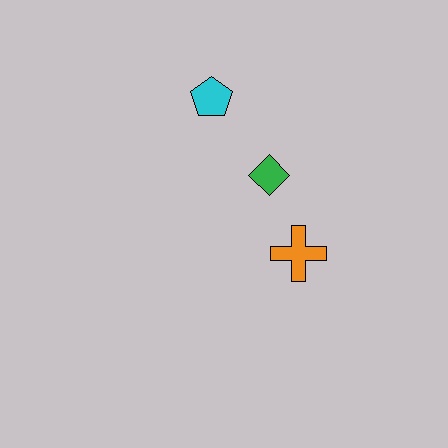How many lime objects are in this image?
There are no lime objects.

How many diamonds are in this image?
There is 1 diamond.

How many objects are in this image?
There are 3 objects.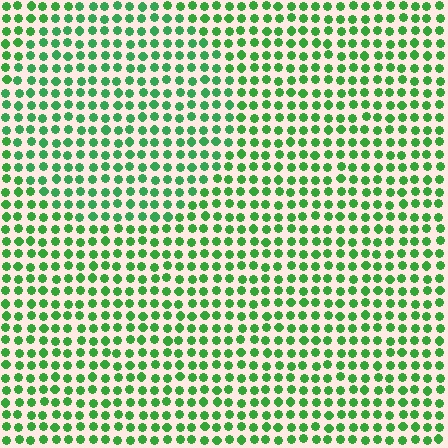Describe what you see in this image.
The image is filled with small green elements in a uniform arrangement. A circle-shaped region is visible where the elements are tinted to a slightly different hue, forming a subtle color boundary.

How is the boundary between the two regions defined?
The boundary is defined purely by a slight shift in hue (about 15 degrees). Spacing, size, and orientation are identical on both sides.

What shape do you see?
I see a circle.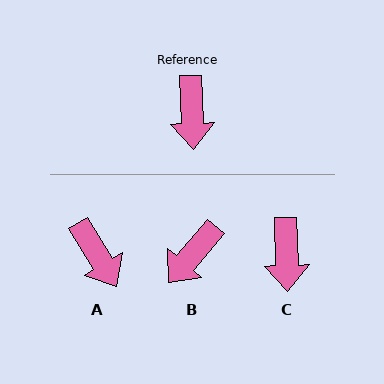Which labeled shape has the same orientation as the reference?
C.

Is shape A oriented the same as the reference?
No, it is off by about 29 degrees.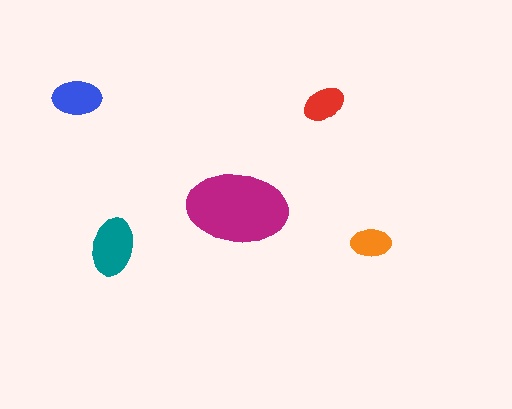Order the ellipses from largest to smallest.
the magenta one, the teal one, the blue one, the red one, the orange one.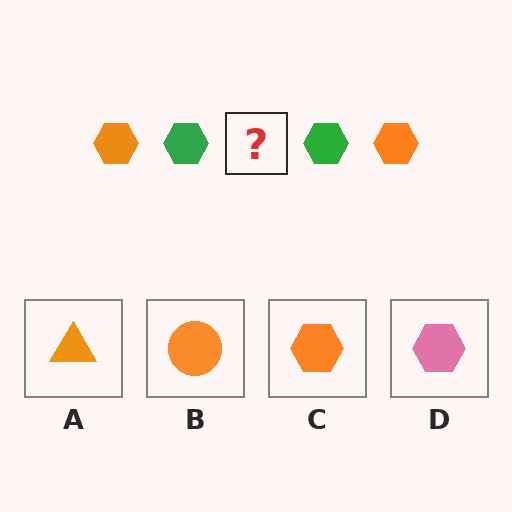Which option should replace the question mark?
Option C.